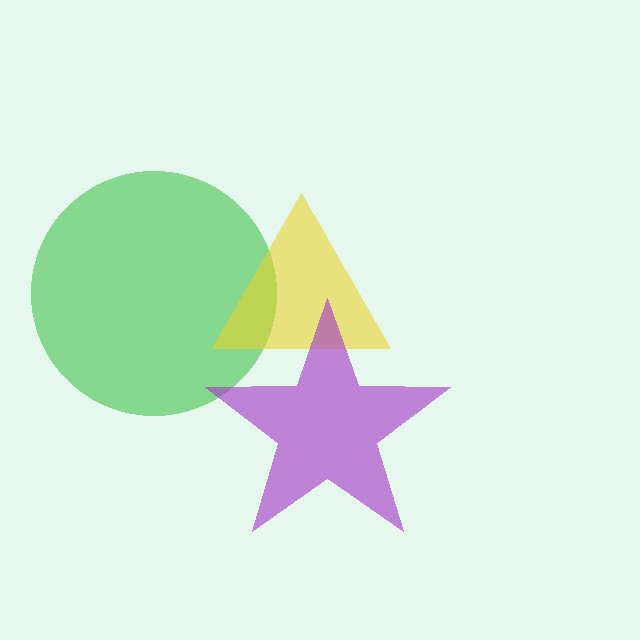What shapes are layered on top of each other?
The layered shapes are: a green circle, a yellow triangle, a purple star.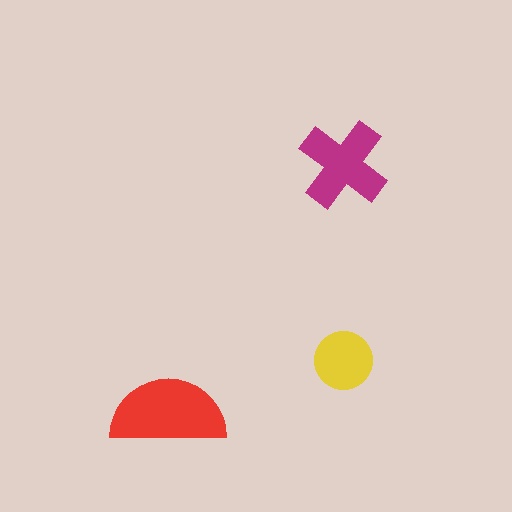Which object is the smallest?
The yellow circle.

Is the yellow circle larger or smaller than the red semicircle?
Smaller.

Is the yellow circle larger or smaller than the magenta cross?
Smaller.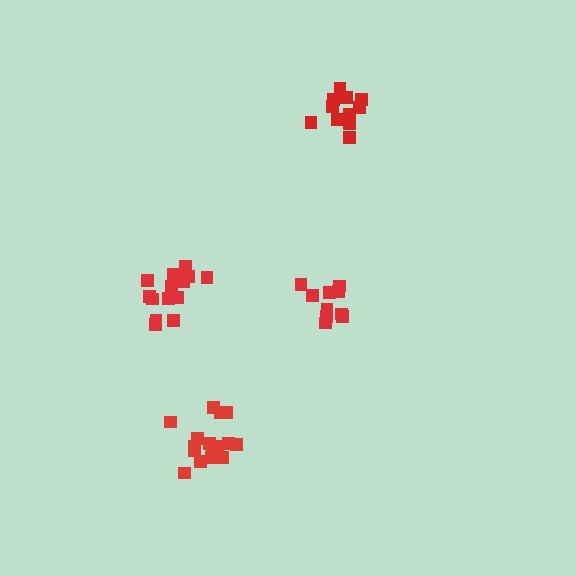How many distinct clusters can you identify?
There are 4 distinct clusters.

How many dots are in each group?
Group 1: 15 dots, Group 2: 17 dots, Group 3: 11 dots, Group 4: 11 dots (54 total).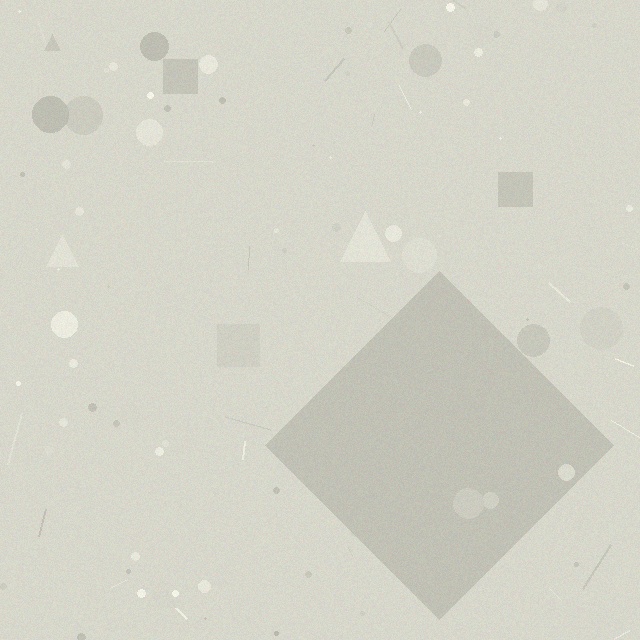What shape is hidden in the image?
A diamond is hidden in the image.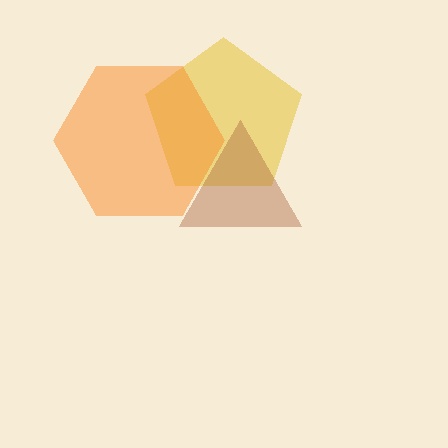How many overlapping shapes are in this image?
There are 3 overlapping shapes in the image.